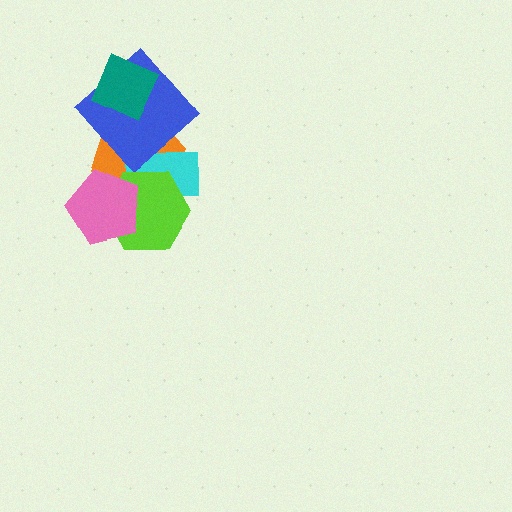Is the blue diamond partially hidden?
Yes, it is partially covered by another shape.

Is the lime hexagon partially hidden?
Yes, it is partially covered by another shape.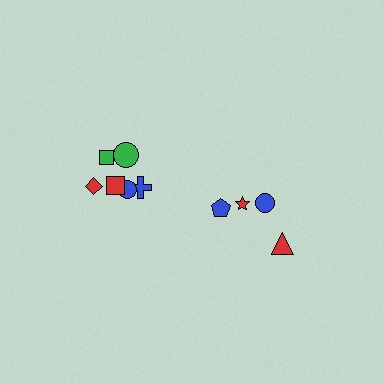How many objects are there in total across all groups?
There are 10 objects.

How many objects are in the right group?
There are 4 objects.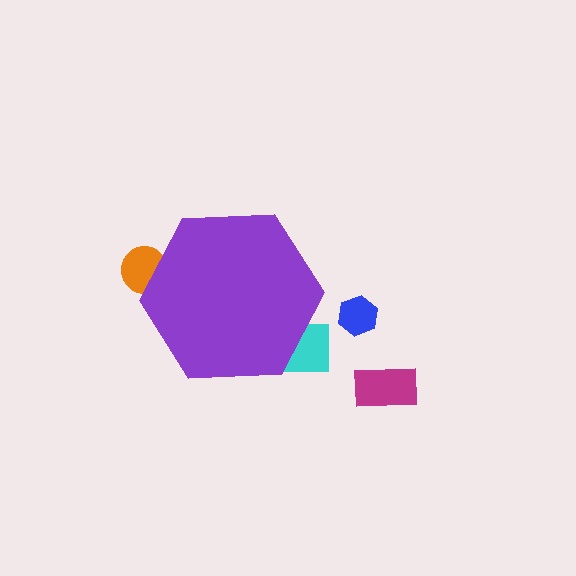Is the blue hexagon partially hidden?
No, the blue hexagon is fully visible.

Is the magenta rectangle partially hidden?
No, the magenta rectangle is fully visible.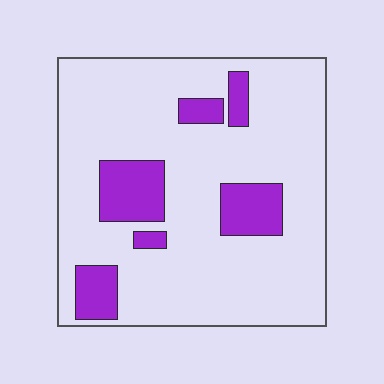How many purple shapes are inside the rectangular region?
6.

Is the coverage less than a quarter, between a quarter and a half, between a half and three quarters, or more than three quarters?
Less than a quarter.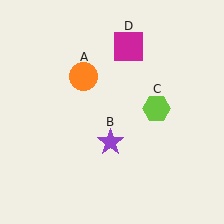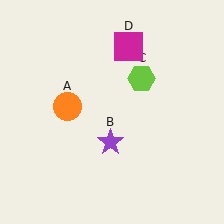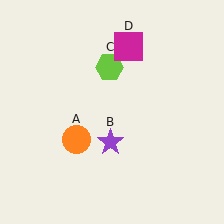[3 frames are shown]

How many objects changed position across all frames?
2 objects changed position: orange circle (object A), lime hexagon (object C).